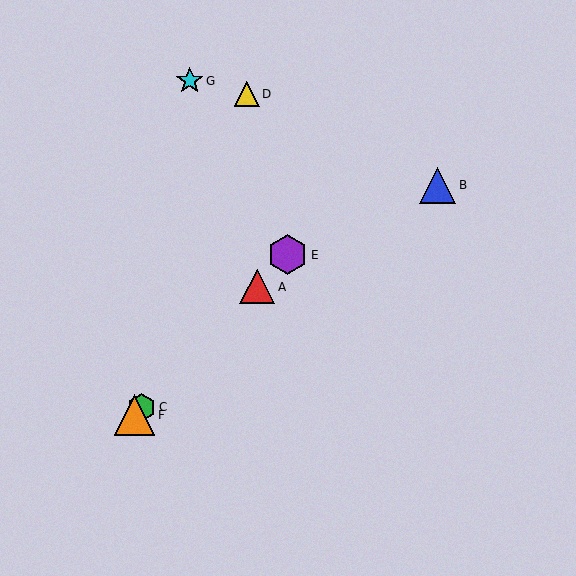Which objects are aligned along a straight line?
Objects A, C, E, F are aligned along a straight line.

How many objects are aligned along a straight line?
4 objects (A, C, E, F) are aligned along a straight line.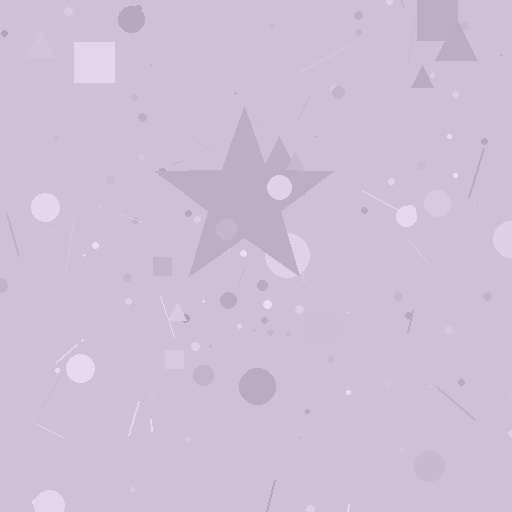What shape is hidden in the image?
A star is hidden in the image.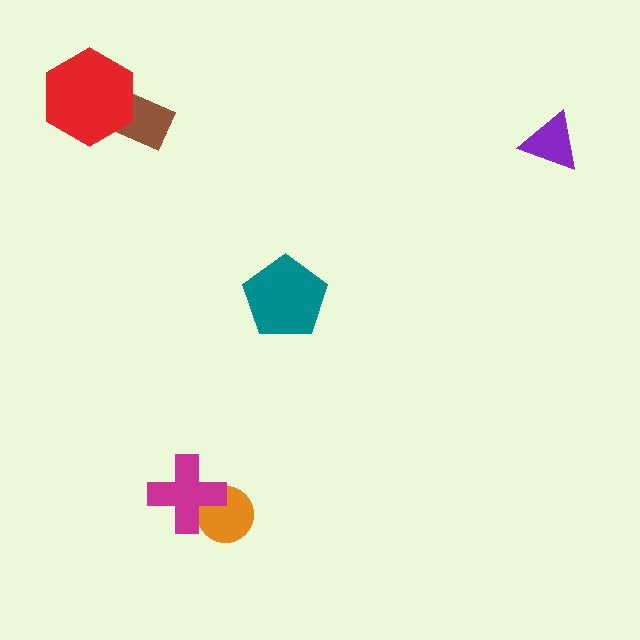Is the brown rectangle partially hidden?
Yes, it is partially covered by another shape.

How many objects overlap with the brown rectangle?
1 object overlaps with the brown rectangle.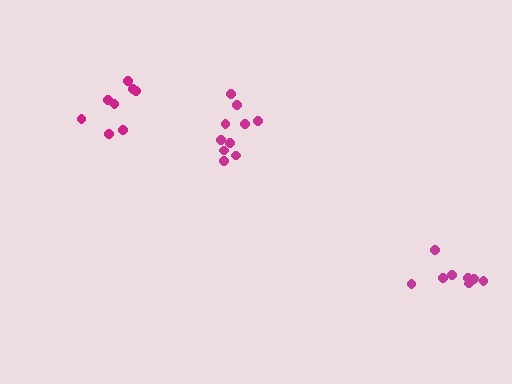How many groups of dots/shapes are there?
There are 3 groups.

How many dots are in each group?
Group 1: 8 dots, Group 2: 8 dots, Group 3: 10 dots (26 total).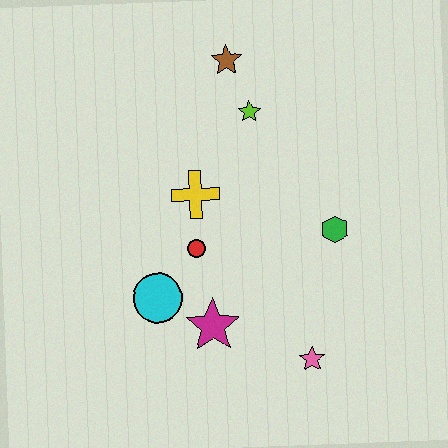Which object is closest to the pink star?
The magenta star is closest to the pink star.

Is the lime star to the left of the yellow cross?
No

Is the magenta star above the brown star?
No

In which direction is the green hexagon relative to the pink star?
The green hexagon is above the pink star.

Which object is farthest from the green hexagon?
The brown star is farthest from the green hexagon.